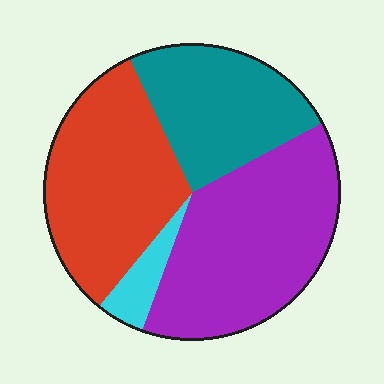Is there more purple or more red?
Purple.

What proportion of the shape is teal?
Teal takes up less than a quarter of the shape.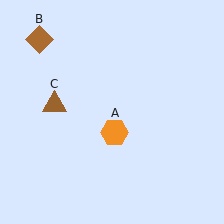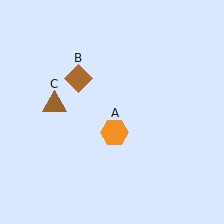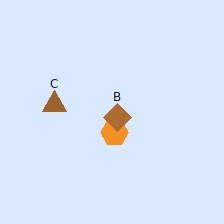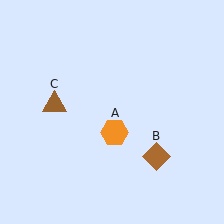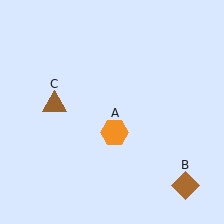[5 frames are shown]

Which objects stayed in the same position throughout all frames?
Orange hexagon (object A) and brown triangle (object C) remained stationary.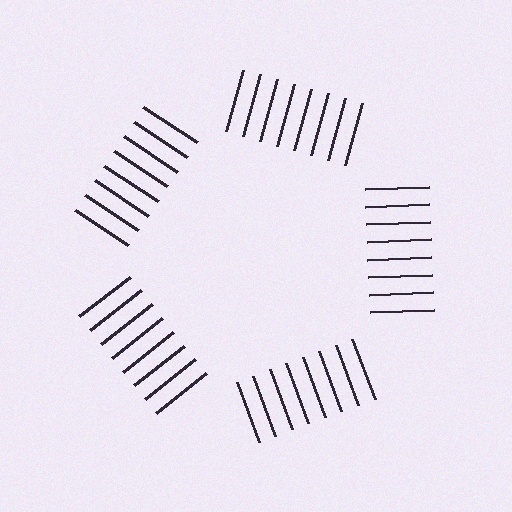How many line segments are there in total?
40 — 8 along each of the 5 edges.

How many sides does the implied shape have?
5 sides — the line-ends trace a pentagon.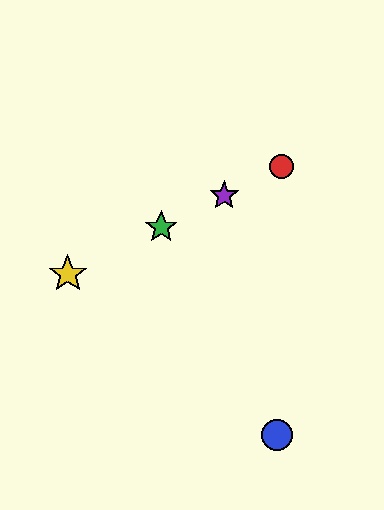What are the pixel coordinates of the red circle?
The red circle is at (282, 167).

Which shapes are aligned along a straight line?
The red circle, the green star, the yellow star, the purple star are aligned along a straight line.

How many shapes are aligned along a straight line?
4 shapes (the red circle, the green star, the yellow star, the purple star) are aligned along a straight line.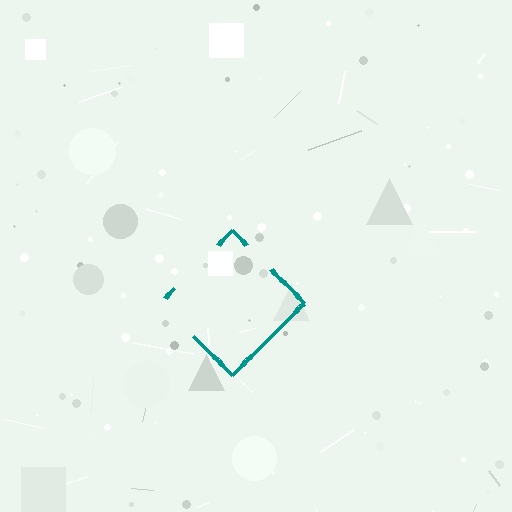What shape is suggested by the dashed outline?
The dashed outline suggests a diamond.